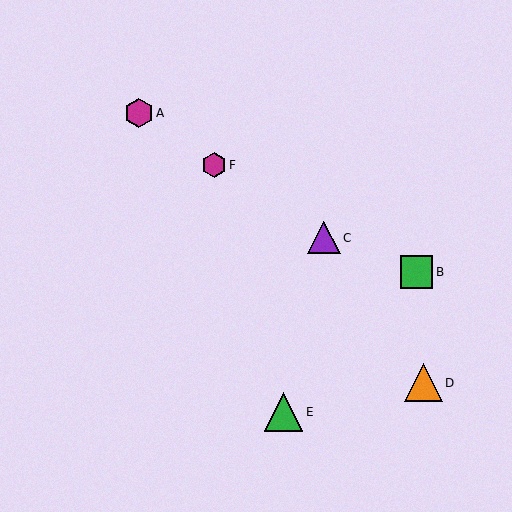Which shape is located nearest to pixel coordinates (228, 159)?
The magenta hexagon (labeled F) at (214, 165) is nearest to that location.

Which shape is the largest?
The green triangle (labeled E) is the largest.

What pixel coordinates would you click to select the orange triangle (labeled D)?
Click at (423, 383) to select the orange triangle D.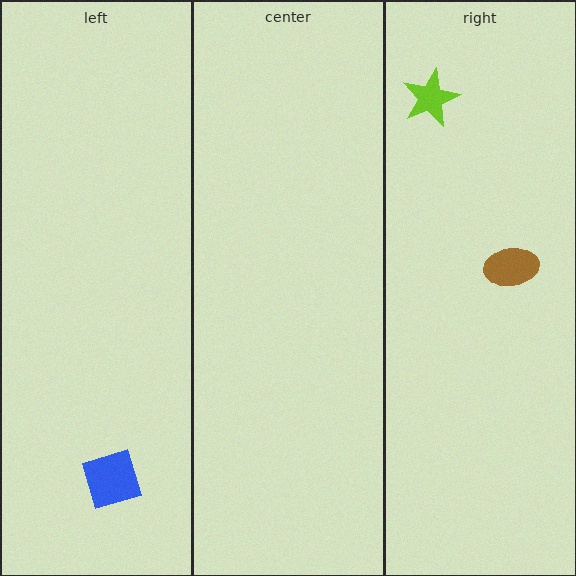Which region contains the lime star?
The right region.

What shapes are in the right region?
The brown ellipse, the lime star.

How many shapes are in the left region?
1.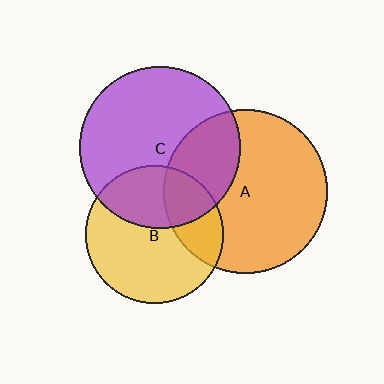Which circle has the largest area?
Circle A (orange).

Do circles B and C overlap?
Yes.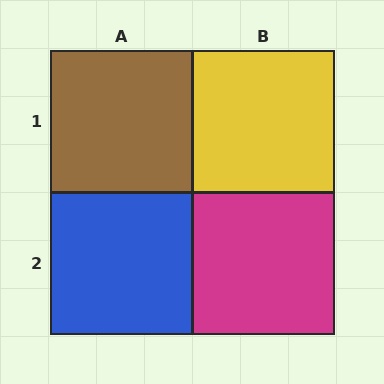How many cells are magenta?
1 cell is magenta.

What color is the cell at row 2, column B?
Magenta.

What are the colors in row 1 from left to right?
Brown, yellow.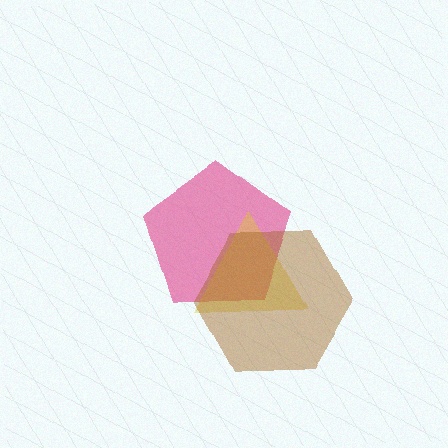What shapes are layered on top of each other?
The layered shapes are: a pink pentagon, a yellow triangle, a brown hexagon.